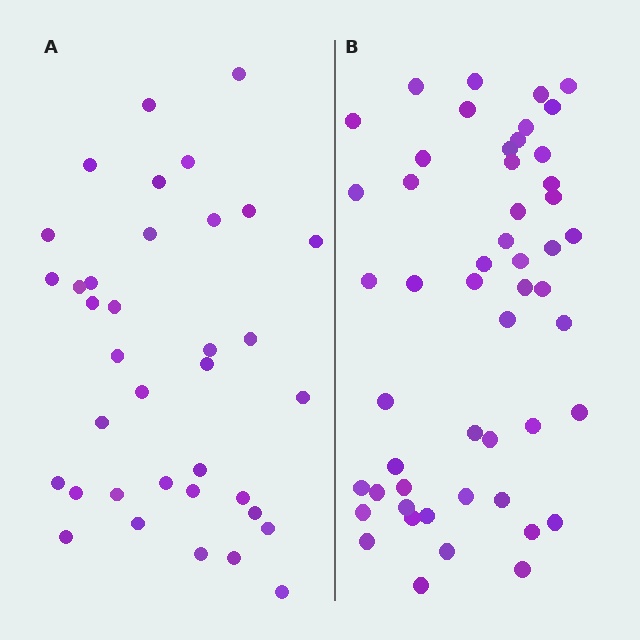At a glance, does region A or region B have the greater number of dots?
Region B (the right region) has more dots.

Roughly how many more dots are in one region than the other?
Region B has approximately 15 more dots than region A.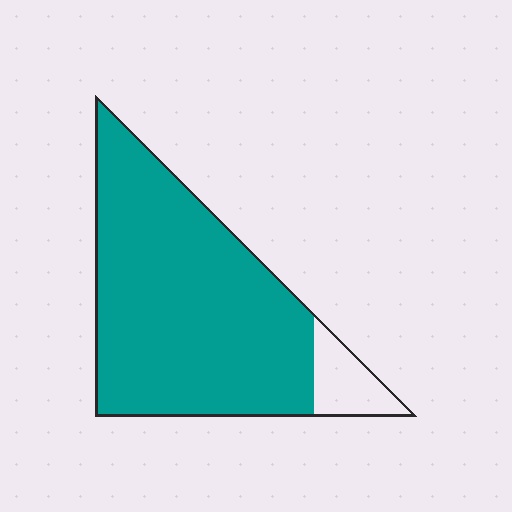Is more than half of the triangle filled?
Yes.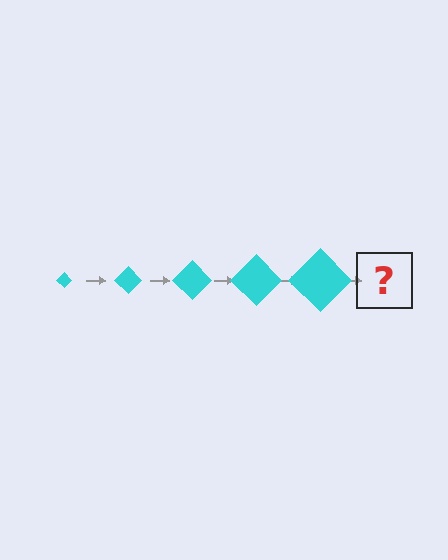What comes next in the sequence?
The next element should be a cyan diamond, larger than the previous one.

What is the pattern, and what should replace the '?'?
The pattern is that the diamond gets progressively larger each step. The '?' should be a cyan diamond, larger than the previous one.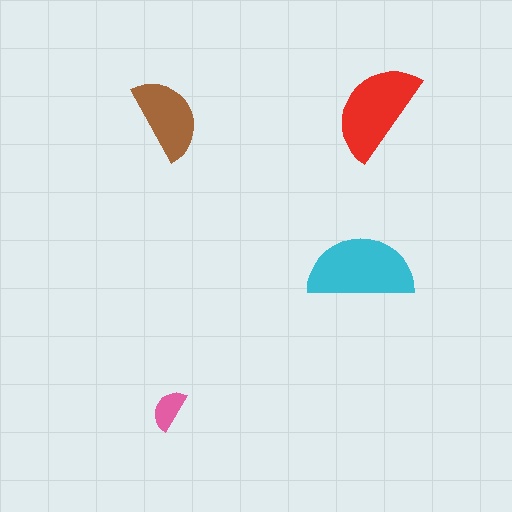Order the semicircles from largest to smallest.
the cyan one, the red one, the brown one, the pink one.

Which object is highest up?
The red semicircle is topmost.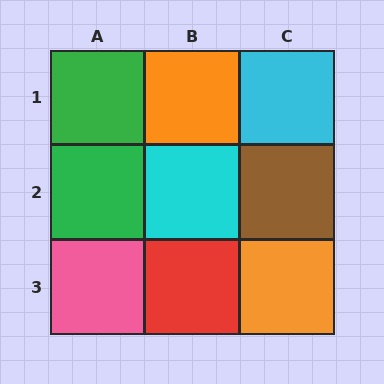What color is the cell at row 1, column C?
Cyan.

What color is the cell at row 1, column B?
Orange.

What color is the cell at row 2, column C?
Brown.